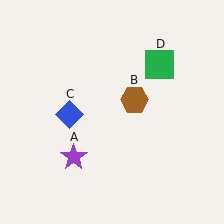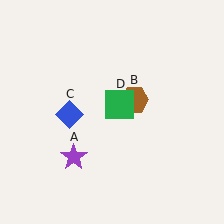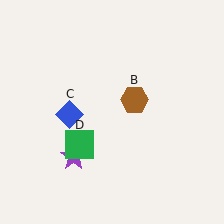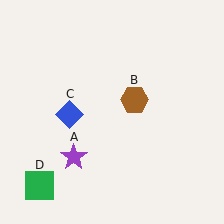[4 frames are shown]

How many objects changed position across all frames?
1 object changed position: green square (object D).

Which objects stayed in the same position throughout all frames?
Purple star (object A) and brown hexagon (object B) and blue diamond (object C) remained stationary.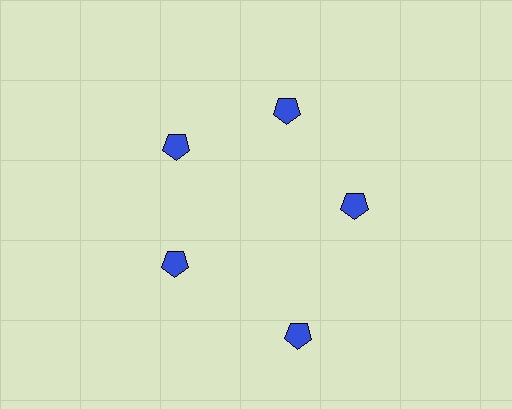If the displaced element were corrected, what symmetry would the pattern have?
It would have 5-fold rotational symmetry — the pattern would map onto itself every 72 degrees.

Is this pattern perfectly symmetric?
No. The 5 blue pentagons are arranged in a ring, but one element near the 5 o'clock position is pushed outward from the center, breaking the 5-fold rotational symmetry.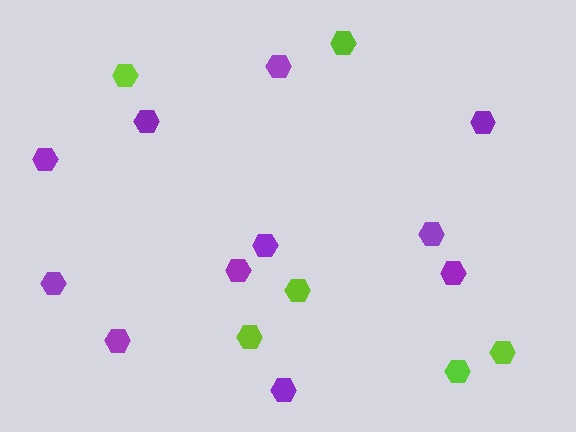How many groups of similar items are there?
There are 2 groups: one group of purple hexagons (11) and one group of lime hexagons (6).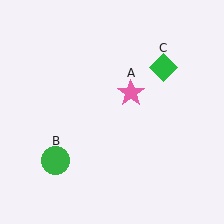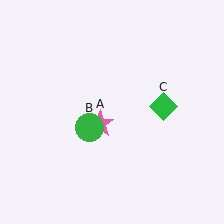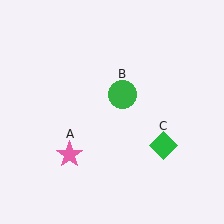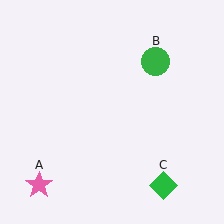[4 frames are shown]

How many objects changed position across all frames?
3 objects changed position: pink star (object A), green circle (object B), green diamond (object C).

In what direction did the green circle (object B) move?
The green circle (object B) moved up and to the right.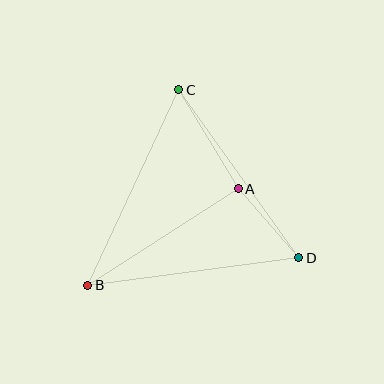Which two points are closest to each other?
Points A and D are closest to each other.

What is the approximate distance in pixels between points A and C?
The distance between A and C is approximately 116 pixels.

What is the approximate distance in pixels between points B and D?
The distance between B and D is approximately 213 pixels.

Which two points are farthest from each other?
Points B and C are farthest from each other.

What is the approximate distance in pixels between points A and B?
The distance between A and B is approximately 179 pixels.